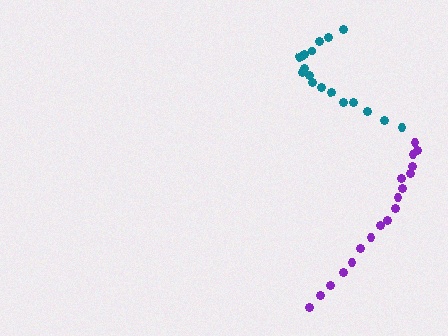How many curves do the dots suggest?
There are 2 distinct paths.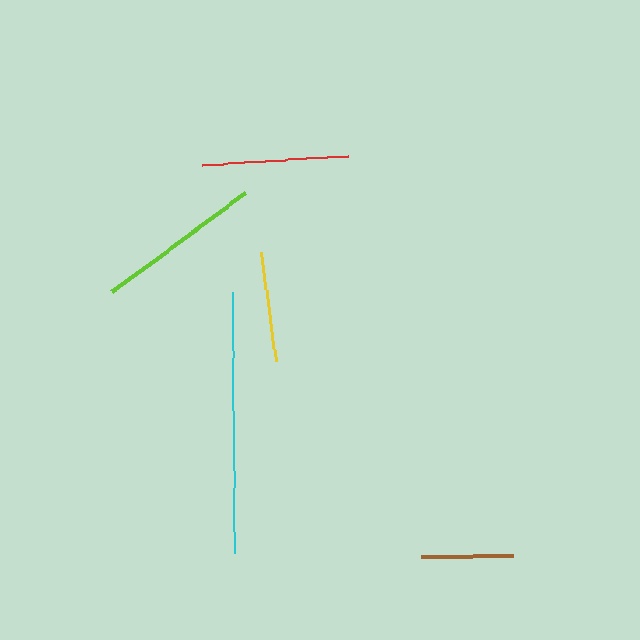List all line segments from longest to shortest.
From longest to shortest: cyan, lime, red, yellow, brown.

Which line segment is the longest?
The cyan line is the longest at approximately 261 pixels.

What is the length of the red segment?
The red segment is approximately 146 pixels long.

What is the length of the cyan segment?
The cyan segment is approximately 261 pixels long.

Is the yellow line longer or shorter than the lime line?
The lime line is longer than the yellow line.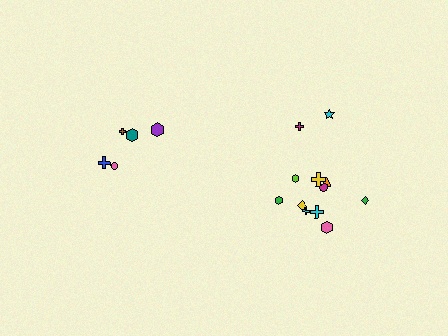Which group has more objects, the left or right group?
The right group.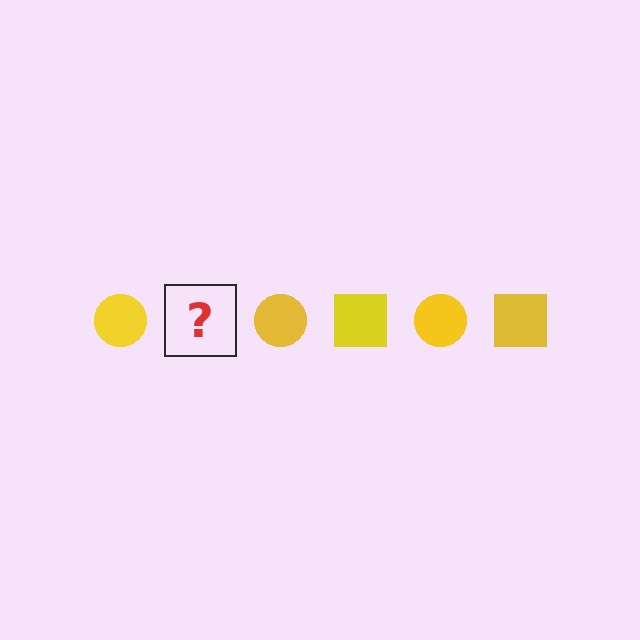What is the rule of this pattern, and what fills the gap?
The rule is that the pattern cycles through circle, square shapes in yellow. The gap should be filled with a yellow square.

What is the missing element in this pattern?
The missing element is a yellow square.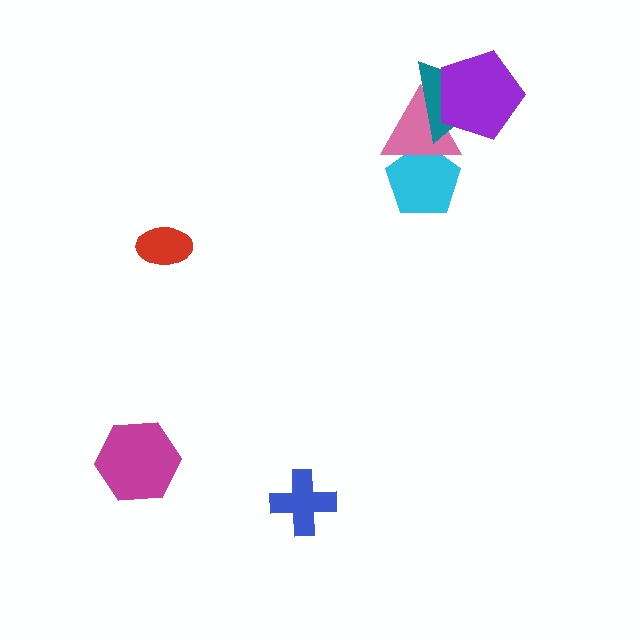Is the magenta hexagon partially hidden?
No, no other shape covers it.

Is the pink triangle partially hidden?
Yes, it is partially covered by another shape.